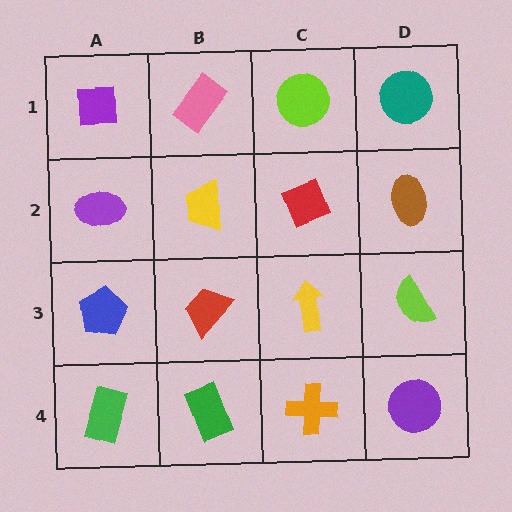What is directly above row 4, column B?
A red trapezoid.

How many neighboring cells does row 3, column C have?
4.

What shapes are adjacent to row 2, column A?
A purple square (row 1, column A), a blue pentagon (row 3, column A), a yellow trapezoid (row 2, column B).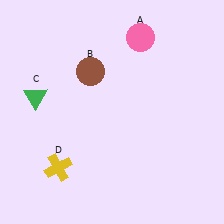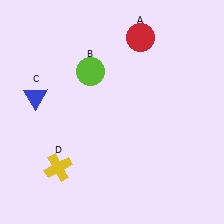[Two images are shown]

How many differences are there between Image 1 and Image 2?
There are 3 differences between the two images.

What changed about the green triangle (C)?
In Image 1, C is green. In Image 2, it changed to blue.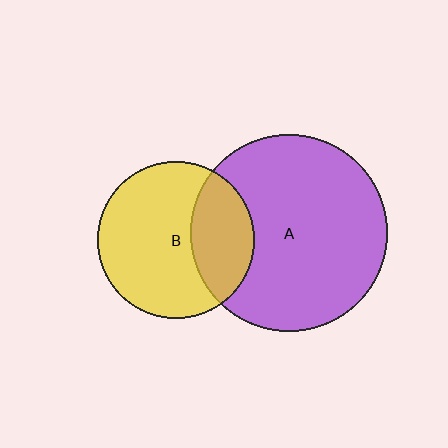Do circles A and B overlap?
Yes.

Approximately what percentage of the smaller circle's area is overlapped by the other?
Approximately 30%.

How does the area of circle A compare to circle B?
Approximately 1.6 times.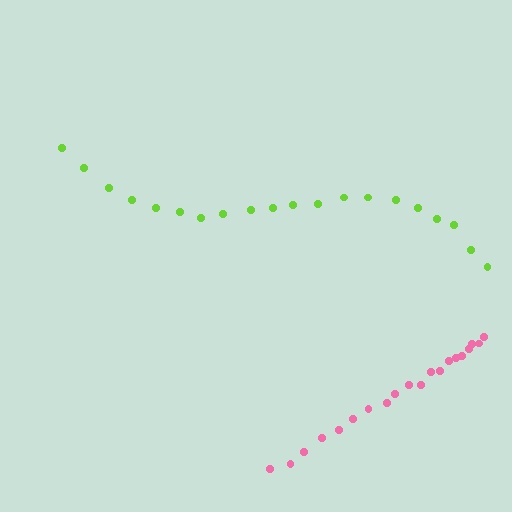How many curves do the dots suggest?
There are 2 distinct paths.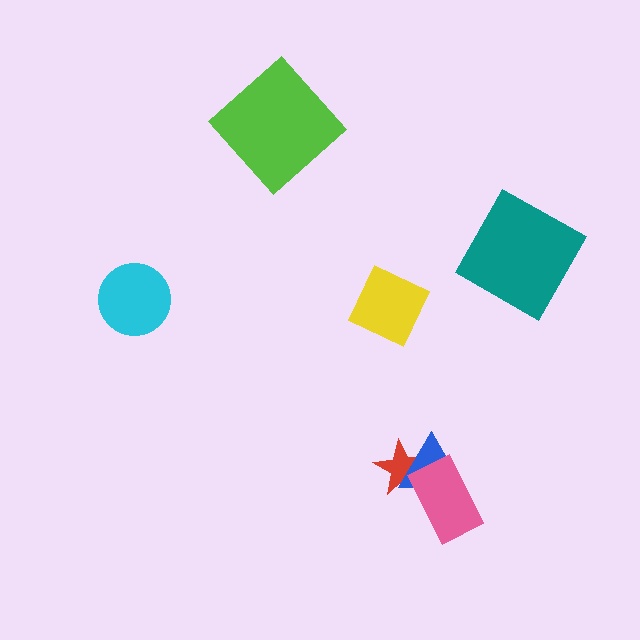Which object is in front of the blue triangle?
The pink rectangle is in front of the blue triangle.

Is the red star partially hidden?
Yes, it is partially covered by another shape.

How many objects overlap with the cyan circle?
0 objects overlap with the cyan circle.